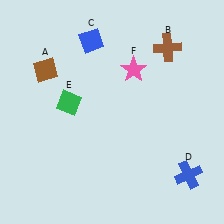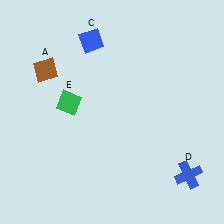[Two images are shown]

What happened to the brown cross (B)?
The brown cross (B) was removed in Image 2. It was in the top-right area of Image 1.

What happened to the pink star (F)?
The pink star (F) was removed in Image 2. It was in the top-right area of Image 1.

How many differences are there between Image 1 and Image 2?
There are 2 differences between the two images.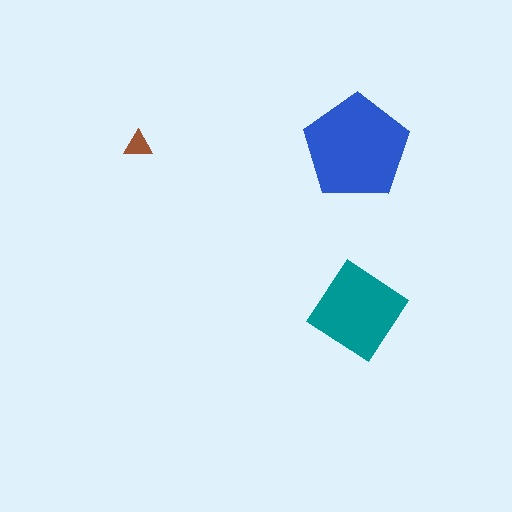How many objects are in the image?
There are 3 objects in the image.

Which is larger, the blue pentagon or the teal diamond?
The blue pentagon.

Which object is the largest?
The blue pentagon.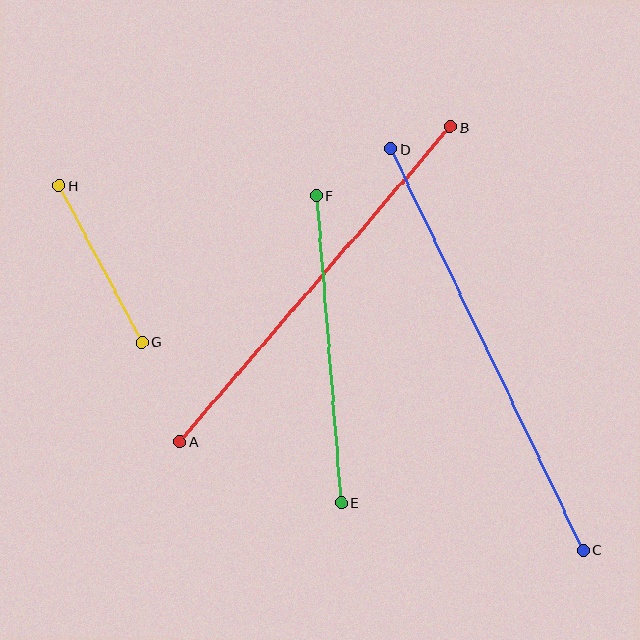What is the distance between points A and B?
The distance is approximately 415 pixels.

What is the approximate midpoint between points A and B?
The midpoint is at approximately (315, 284) pixels.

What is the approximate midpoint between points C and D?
The midpoint is at approximately (487, 350) pixels.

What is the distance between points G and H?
The distance is approximately 176 pixels.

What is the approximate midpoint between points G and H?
The midpoint is at approximately (101, 264) pixels.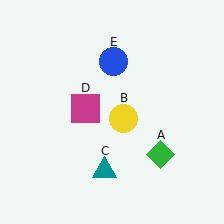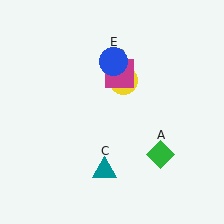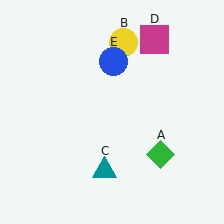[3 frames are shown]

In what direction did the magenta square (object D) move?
The magenta square (object D) moved up and to the right.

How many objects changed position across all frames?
2 objects changed position: yellow circle (object B), magenta square (object D).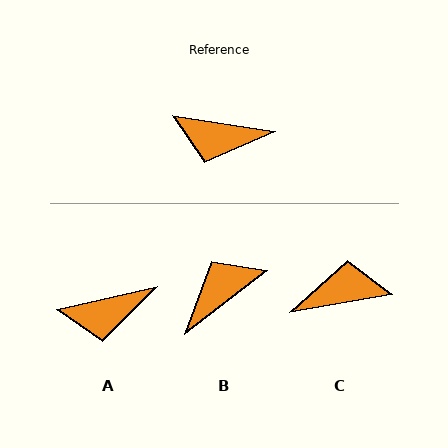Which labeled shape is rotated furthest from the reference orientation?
C, about 161 degrees away.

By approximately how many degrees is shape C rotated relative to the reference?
Approximately 161 degrees clockwise.